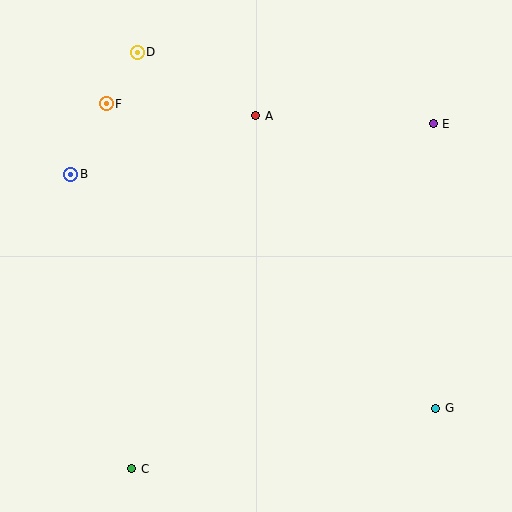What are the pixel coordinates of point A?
Point A is at (256, 116).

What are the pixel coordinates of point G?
Point G is at (436, 408).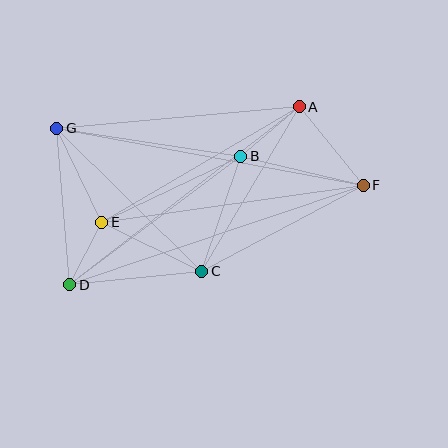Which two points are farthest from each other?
Points F and G are farthest from each other.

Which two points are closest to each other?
Points D and E are closest to each other.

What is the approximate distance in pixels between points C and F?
The distance between C and F is approximately 183 pixels.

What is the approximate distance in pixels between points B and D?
The distance between B and D is approximately 214 pixels.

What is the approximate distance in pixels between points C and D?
The distance between C and D is approximately 133 pixels.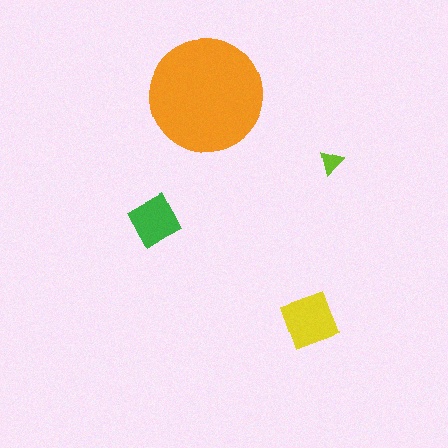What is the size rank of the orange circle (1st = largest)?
1st.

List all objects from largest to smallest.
The orange circle, the yellow square, the green diamond, the lime triangle.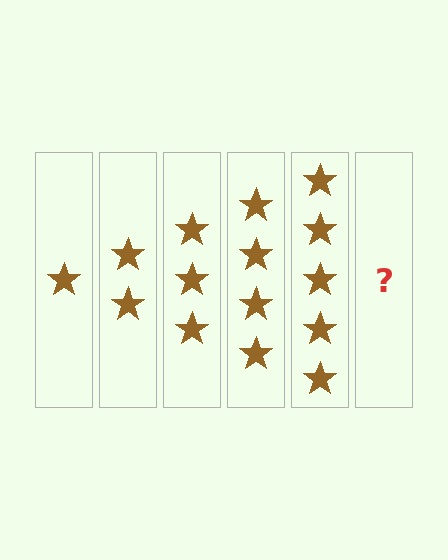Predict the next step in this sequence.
The next step is 6 stars.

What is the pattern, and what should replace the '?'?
The pattern is that each step adds one more star. The '?' should be 6 stars.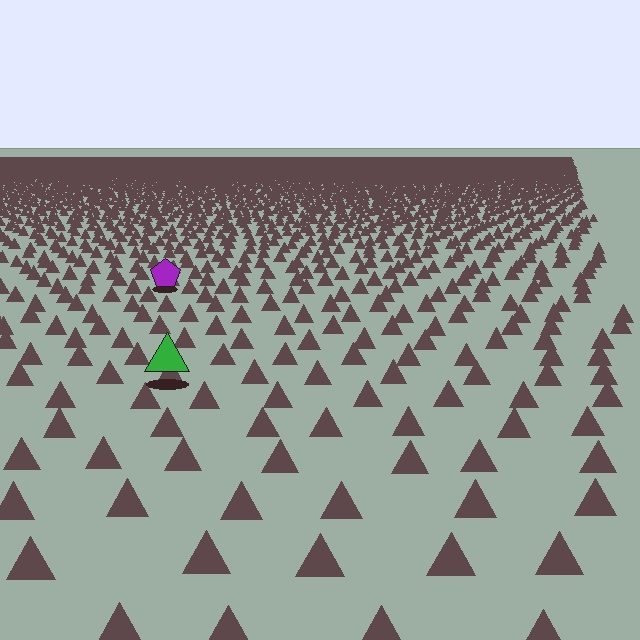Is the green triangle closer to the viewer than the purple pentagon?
Yes. The green triangle is closer — you can tell from the texture gradient: the ground texture is coarser near it.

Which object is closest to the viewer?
The green triangle is closest. The texture marks near it are larger and more spread out.